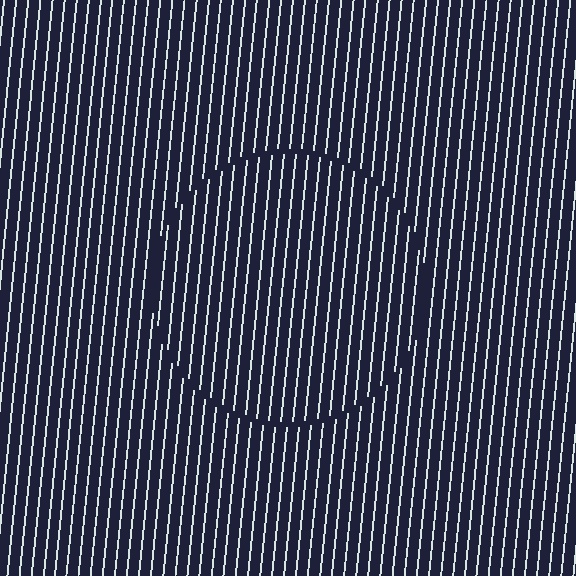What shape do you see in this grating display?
An illusory circle. The interior of the shape contains the same grating, shifted by half a period — the contour is defined by the phase discontinuity where line-ends from the inner and outer gratings abut.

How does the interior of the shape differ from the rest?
The interior of the shape contains the same grating, shifted by half a period — the contour is defined by the phase discontinuity where line-ends from the inner and outer gratings abut.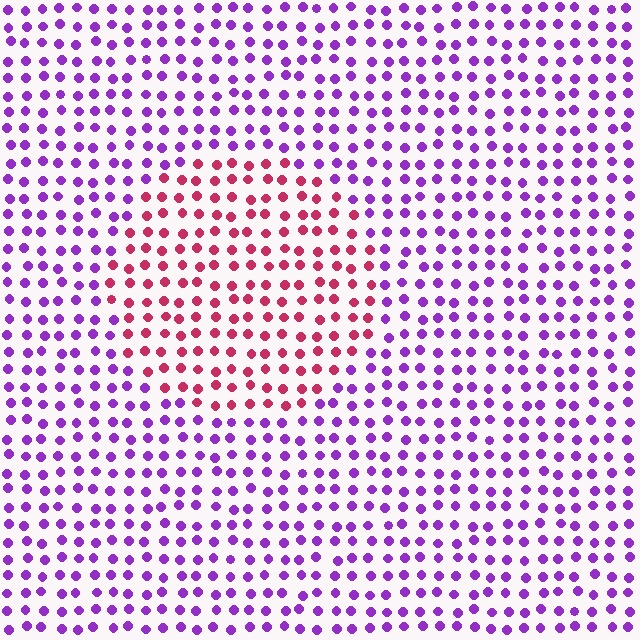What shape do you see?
I see a circle.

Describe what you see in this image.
The image is filled with small purple elements in a uniform arrangement. A circle-shaped region is visible where the elements are tinted to a slightly different hue, forming a subtle color boundary.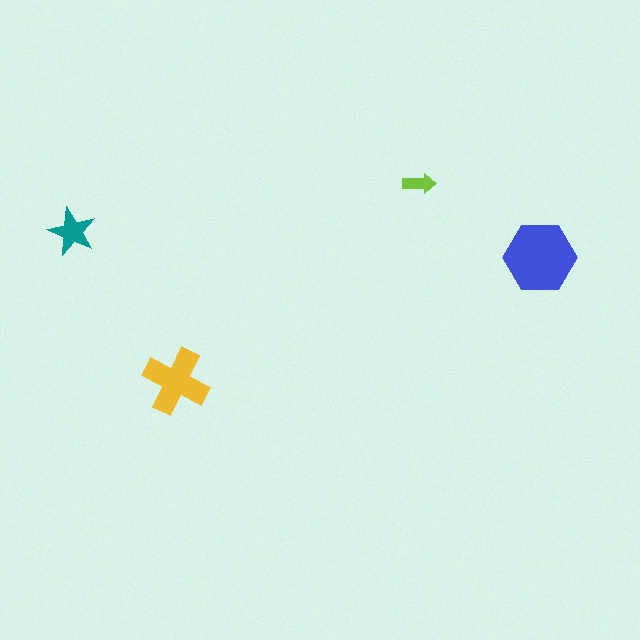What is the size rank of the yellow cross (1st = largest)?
2nd.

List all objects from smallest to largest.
The lime arrow, the teal star, the yellow cross, the blue hexagon.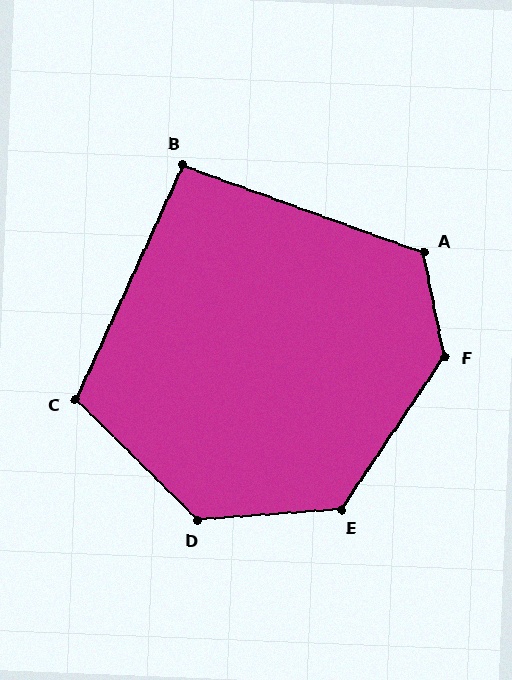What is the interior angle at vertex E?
Approximately 129 degrees (obtuse).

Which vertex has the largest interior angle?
F, at approximately 135 degrees.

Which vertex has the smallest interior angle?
B, at approximately 95 degrees.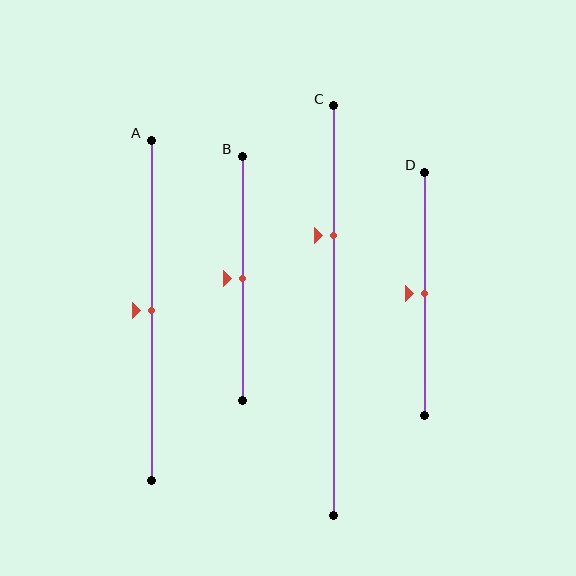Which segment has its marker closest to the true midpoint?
Segment A has its marker closest to the true midpoint.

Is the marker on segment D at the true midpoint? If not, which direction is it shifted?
Yes, the marker on segment D is at the true midpoint.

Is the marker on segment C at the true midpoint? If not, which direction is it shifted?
No, the marker on segment C is shifted upward by about 18% of the segment length.